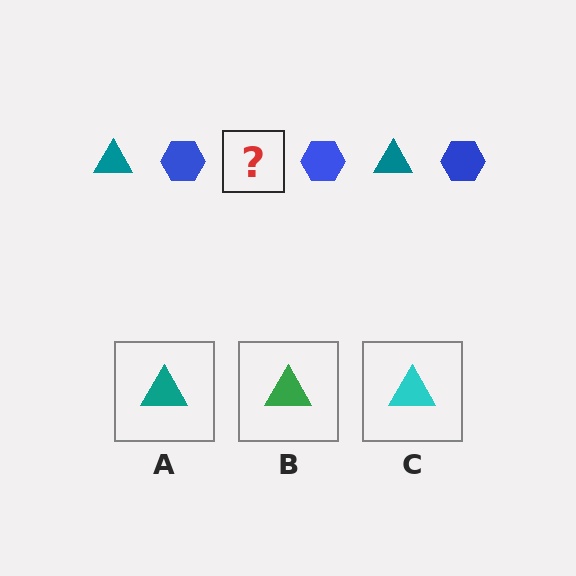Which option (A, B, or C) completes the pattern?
A.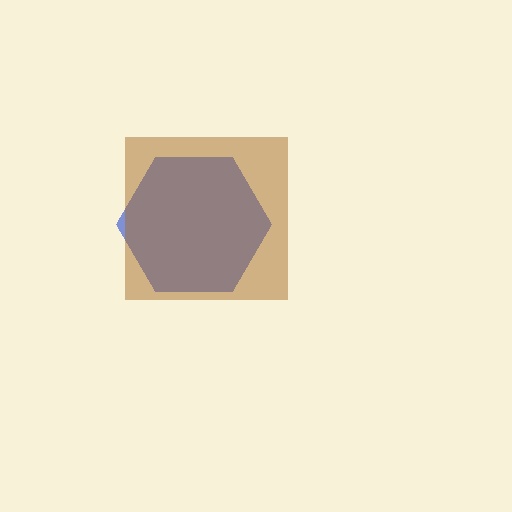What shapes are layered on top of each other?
The layered shapes are: a blue hexagon, a brown square.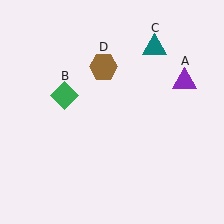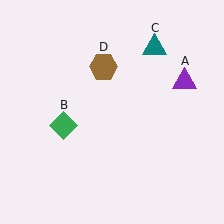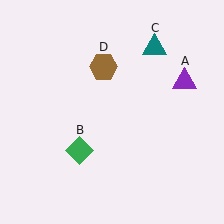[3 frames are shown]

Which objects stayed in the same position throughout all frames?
Purple triangle (object A) and teal triangle (object C) and brown hexagon (object D) remained stationary.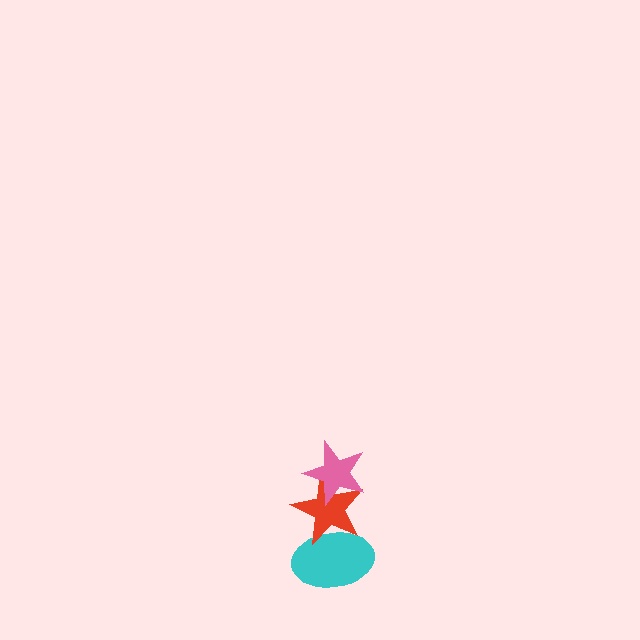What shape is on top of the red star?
The pink star is on top of the red star.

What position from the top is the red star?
The red star is 2nd from the top.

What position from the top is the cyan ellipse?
The cyan ellipse is 3rd from the top.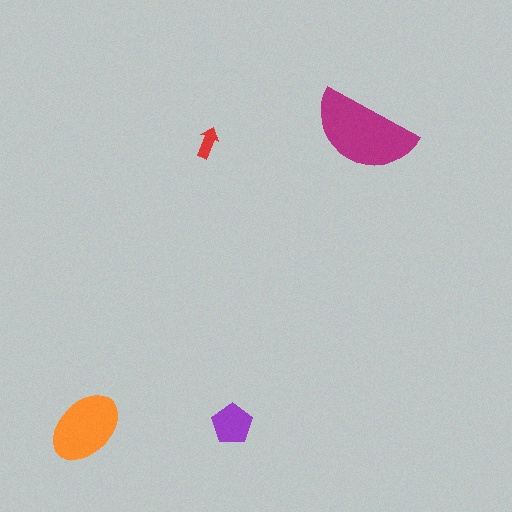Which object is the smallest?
The red arrow.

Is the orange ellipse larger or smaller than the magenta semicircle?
Smaller.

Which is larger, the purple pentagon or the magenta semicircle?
The magenta semicircle.